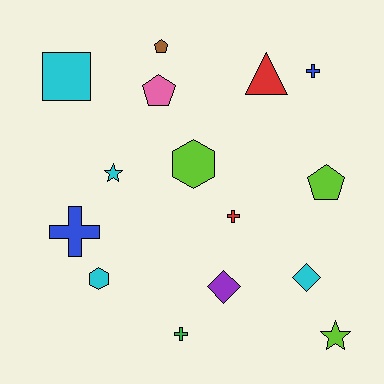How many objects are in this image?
There are 15 objects.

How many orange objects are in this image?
There are no orange objects.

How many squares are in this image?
There is 1 square.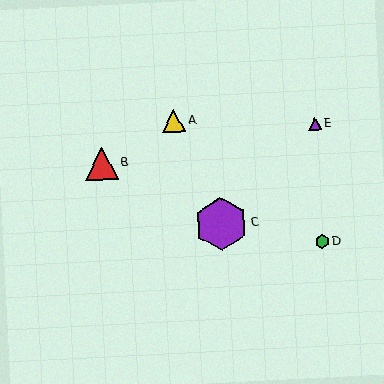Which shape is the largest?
The purple hexagon (labeled C) is the largest.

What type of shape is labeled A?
Shape A is a yellow triangle.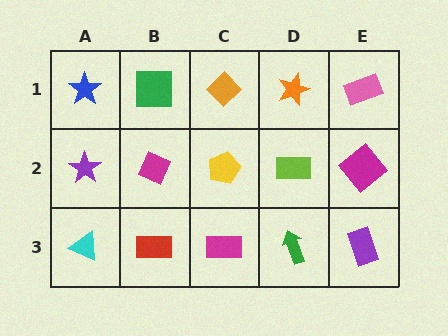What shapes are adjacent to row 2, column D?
An orange star (row 1, column D), a green arrow (row 3, column D), a yellow pentagon (row 2, column C), a magenta diamond (row 2, column E).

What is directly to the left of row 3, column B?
A cyan triangle.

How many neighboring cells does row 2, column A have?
3.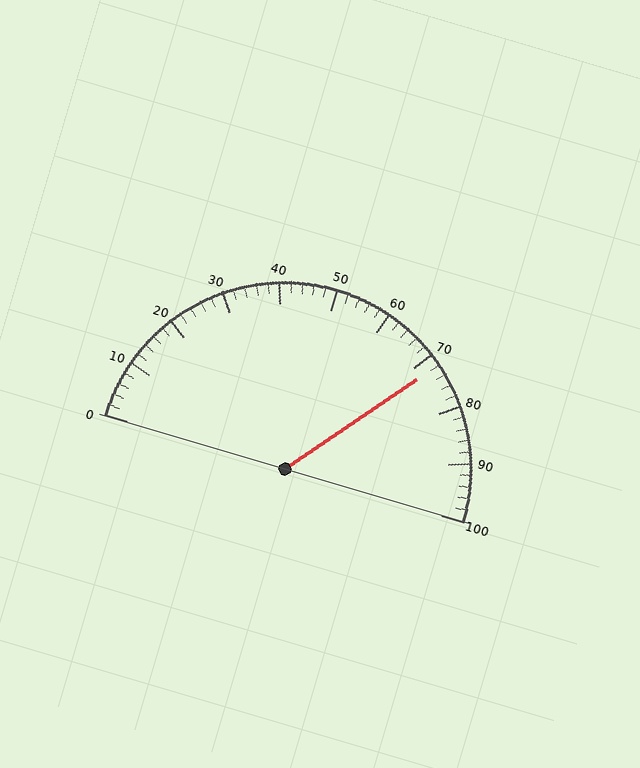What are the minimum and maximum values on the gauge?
The gauge ranges from 0 to 100.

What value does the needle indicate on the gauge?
The needle indicates approximately 72.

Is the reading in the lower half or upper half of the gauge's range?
The reading is in the upper half of the range (0 to 100).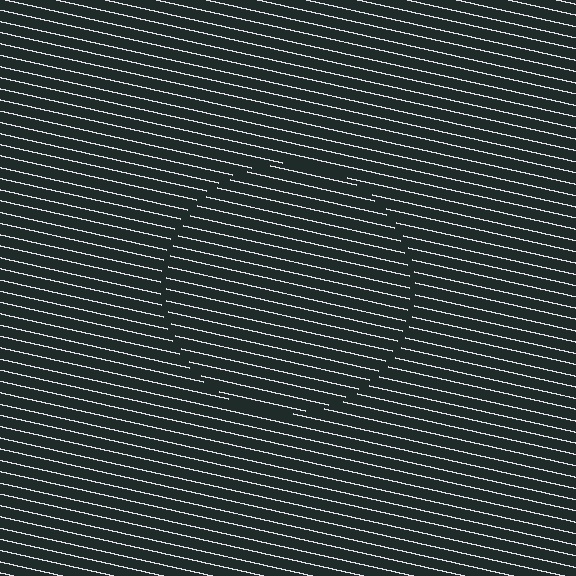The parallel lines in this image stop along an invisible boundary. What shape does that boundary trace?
An illusory circle. The interior of the shape contains the same grating, shifted by half a period — the contour is defined by the phase discontinuity where line-ends from the inner and outer gratings abut.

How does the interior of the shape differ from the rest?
The interior of the shape contains the same grating, shifted by half a period — the contour is defined by the phase discontinuity where line-ends from the inner and outer gratings abut.